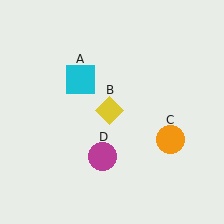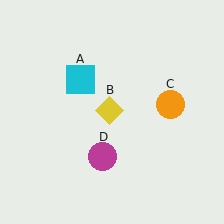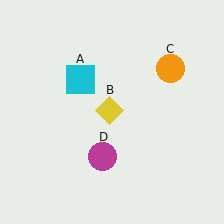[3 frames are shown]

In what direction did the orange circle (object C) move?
The orange circle (object C) moved up.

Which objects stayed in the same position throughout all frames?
Cyan square (object A) and yellow diamond (object B) and magenta circle (object D) remained stationary.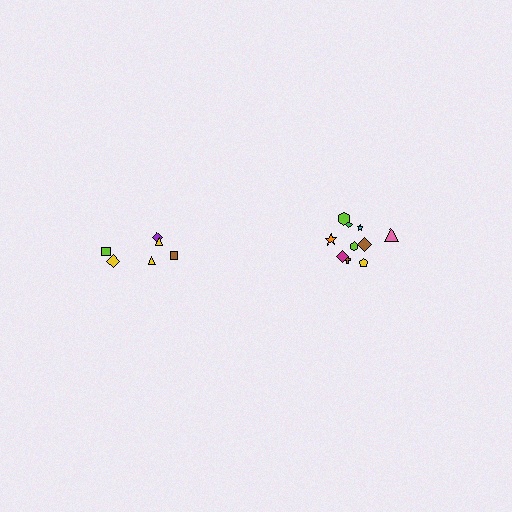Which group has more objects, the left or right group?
The right group.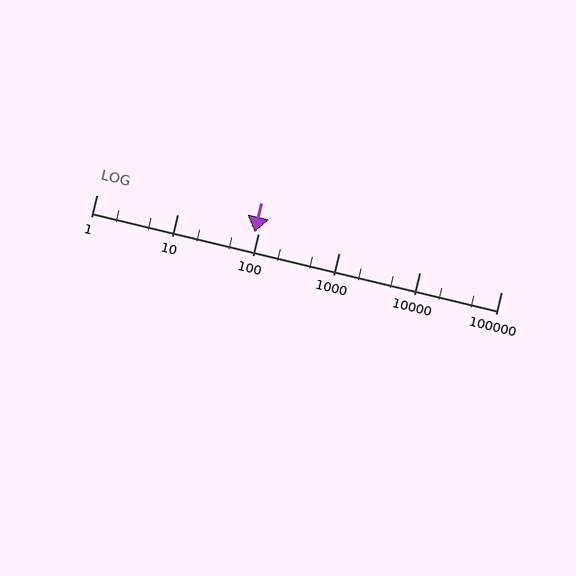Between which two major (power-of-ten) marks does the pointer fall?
The pointer is between 10 and 100.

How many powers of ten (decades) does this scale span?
The scale spans 5 decades, from 1 to 100000.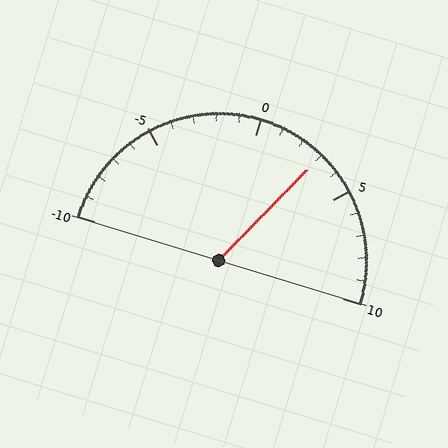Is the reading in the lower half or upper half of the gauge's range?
The reading is in the upper half of the range (-10 to 10).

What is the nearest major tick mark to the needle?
The nearest major tick mark is 5.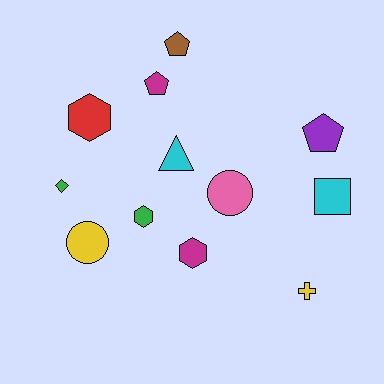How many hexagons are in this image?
There are 3 hexagons.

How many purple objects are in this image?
There is 1 purple object.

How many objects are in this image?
There are 12 objects.